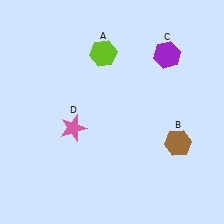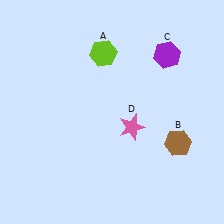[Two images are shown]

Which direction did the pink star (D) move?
The pink star (D) moved right.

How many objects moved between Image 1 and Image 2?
1 object moved between the two images.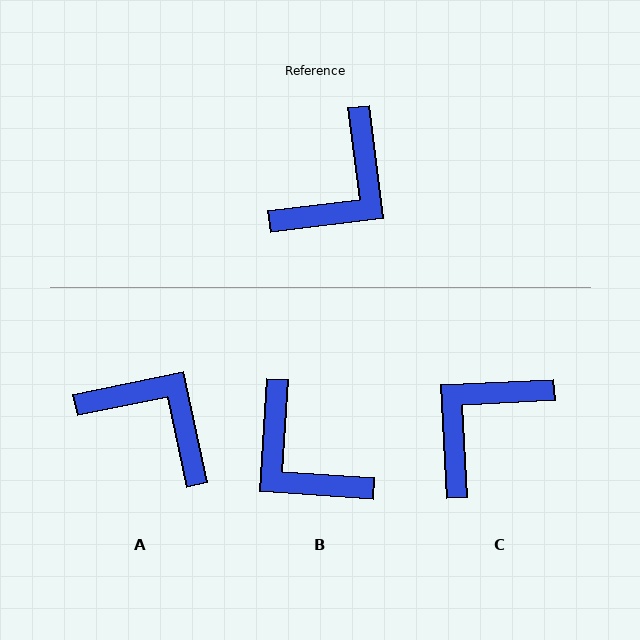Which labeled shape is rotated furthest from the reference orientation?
C, about 176 degrees away.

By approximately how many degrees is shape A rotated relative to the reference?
Approximately 95 degrees counter-clockwise.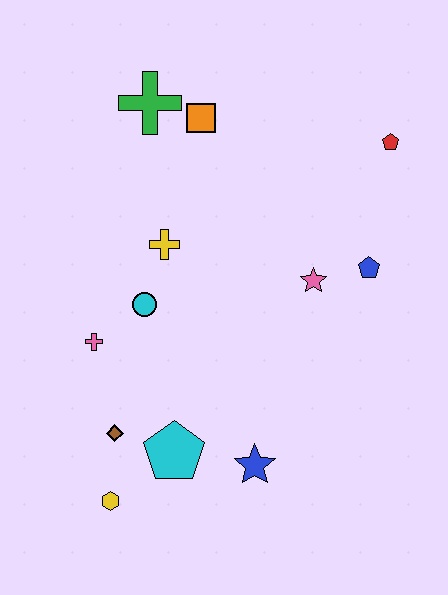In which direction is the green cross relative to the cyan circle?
The green cross is above the cyan circle.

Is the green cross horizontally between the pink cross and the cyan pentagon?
Yes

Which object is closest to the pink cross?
The cyan circle is closest to the pink cross.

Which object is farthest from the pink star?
The yellow hexagon is farthest from the pink star.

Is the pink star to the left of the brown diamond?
No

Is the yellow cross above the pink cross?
Yes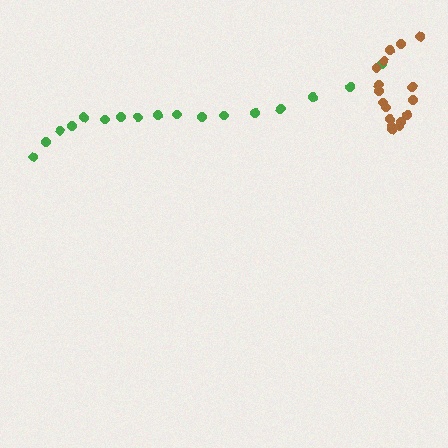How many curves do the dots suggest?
There are 2 distinct paths.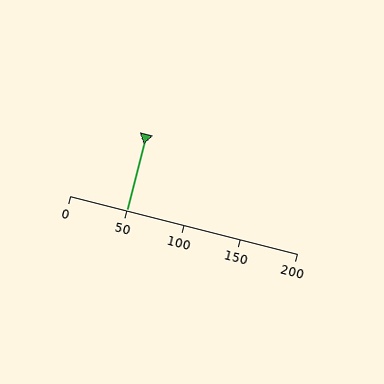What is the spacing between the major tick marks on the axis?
The major ticks are spaced 50 apart.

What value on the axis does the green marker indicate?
The marker indicates approximately 50.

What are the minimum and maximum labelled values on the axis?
The axis runs from 0 to 200.